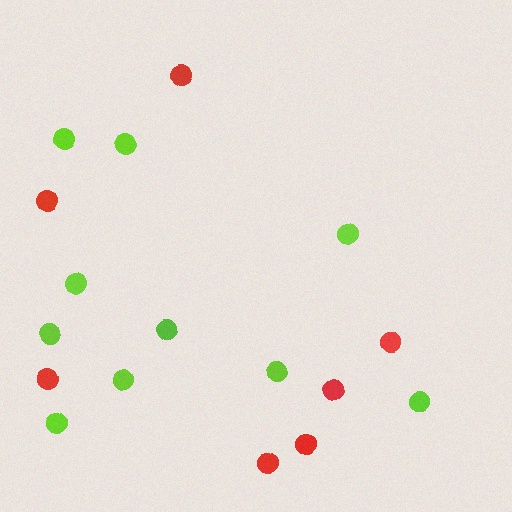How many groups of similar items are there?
There are 2 groups: one group of red circles (7) and one group of lime circles (10).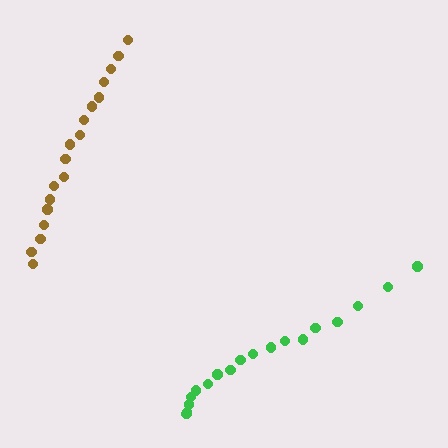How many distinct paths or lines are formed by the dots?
There are 2 distinct paths.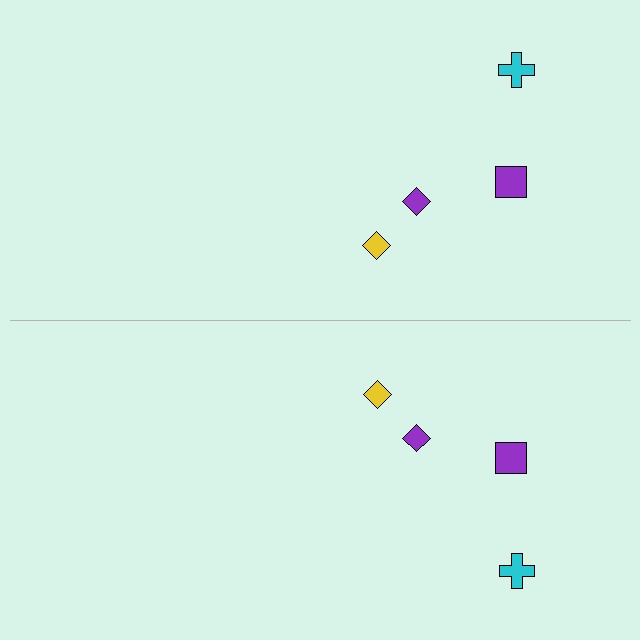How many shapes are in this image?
There are 8 shapes in this image.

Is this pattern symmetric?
Yes, this pattern has bilateral (reflection) symmetry.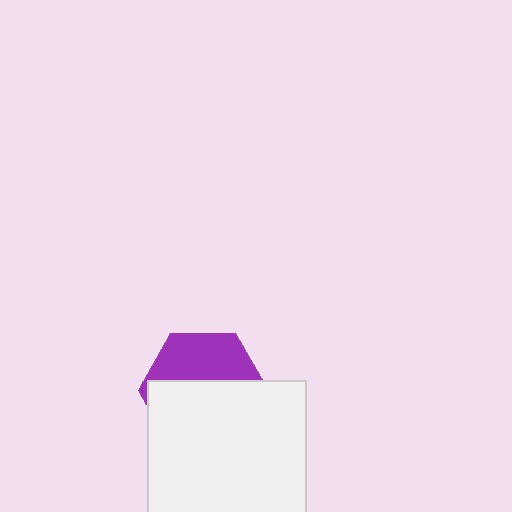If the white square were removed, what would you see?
You would see the complete purple hexagon.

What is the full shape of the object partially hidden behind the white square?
The partially hidden object is a purple hexagon.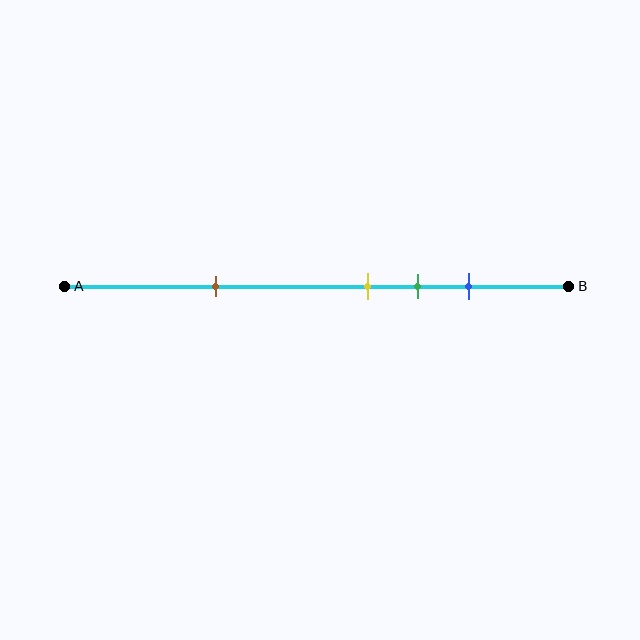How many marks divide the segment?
There are 4 marks dividing the segment.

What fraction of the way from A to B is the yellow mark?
The yellow mark is approximately 60% (0.6) of the way from A to B.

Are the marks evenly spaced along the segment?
No, the marks are not evenly spaced.